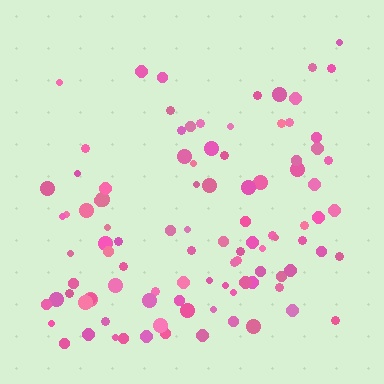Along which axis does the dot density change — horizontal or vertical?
Vertical.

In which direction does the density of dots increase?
From top to bottom, with the bottom side densest.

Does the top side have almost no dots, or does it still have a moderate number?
Still a moderate number, just noticeably fewer than the bottom.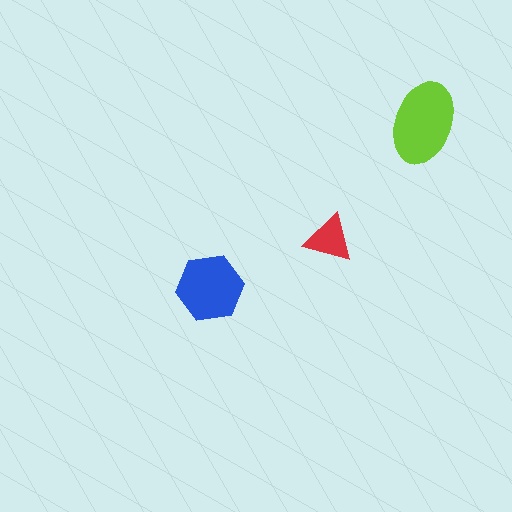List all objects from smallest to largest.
The red triangle, the blue hexagon, the lime ellipse.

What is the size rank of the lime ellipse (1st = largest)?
1st.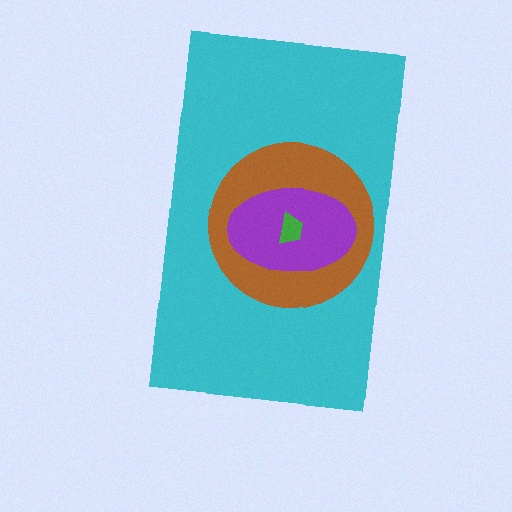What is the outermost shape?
The cyan rectangle.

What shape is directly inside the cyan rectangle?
The brown circle.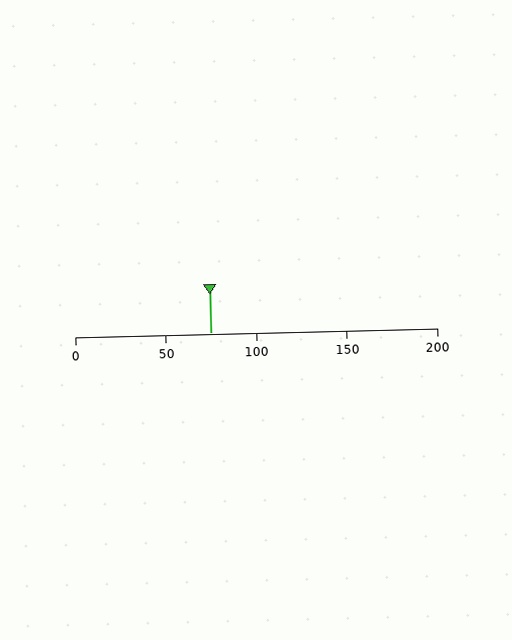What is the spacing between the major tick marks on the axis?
The major ticks are spaced 50 apart.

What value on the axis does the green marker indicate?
The marker indicates approximately 75.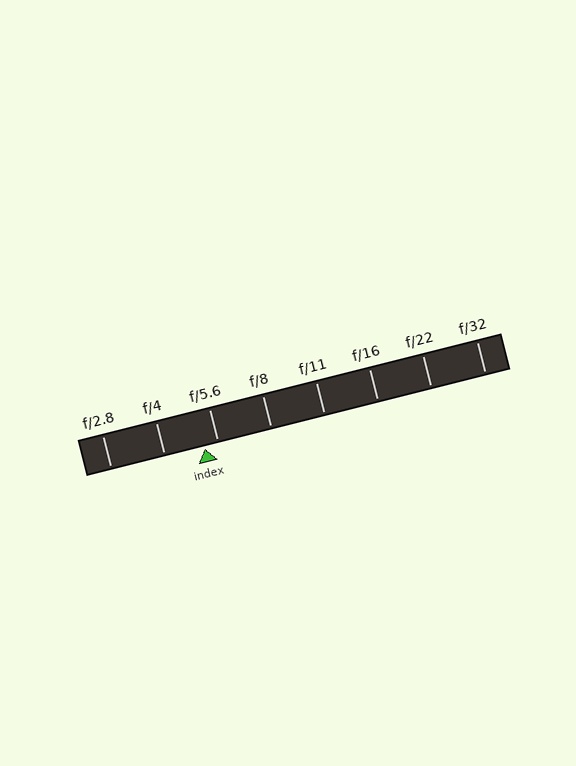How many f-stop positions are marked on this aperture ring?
There are 8 f-stop positions marked.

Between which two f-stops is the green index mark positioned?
The index mark is between f/4 and f/5.6.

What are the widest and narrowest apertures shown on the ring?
The widest aperture shown is f/2.8 and the narrowest is f/32.